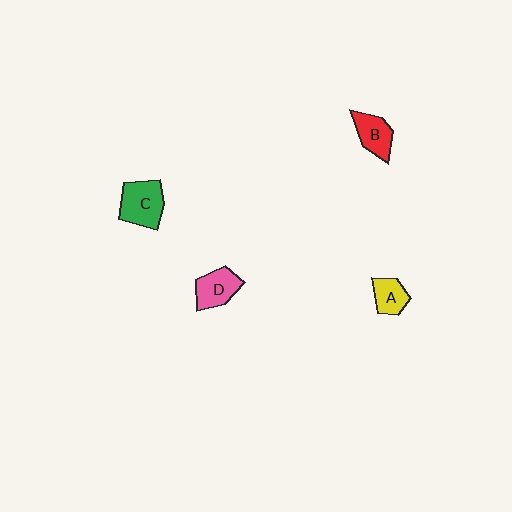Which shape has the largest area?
Shape C (green).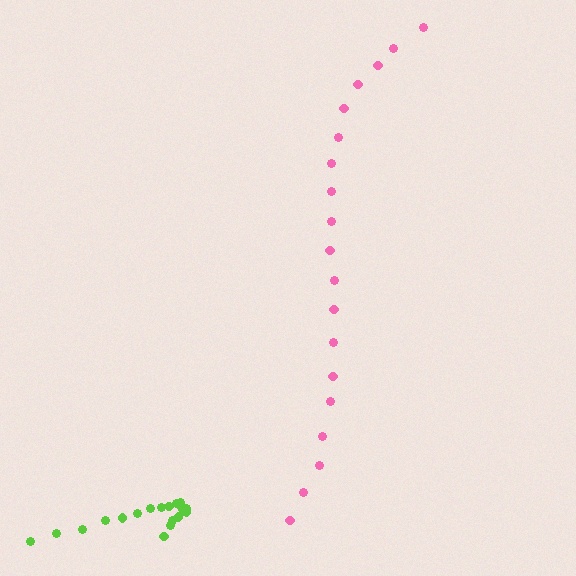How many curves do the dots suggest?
There are 2 distinct paths.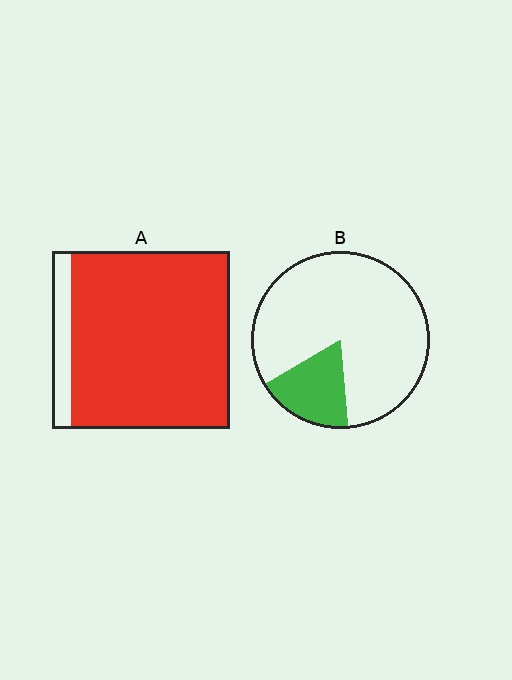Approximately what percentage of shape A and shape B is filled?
A is approximately 90% and B is approximately 20%.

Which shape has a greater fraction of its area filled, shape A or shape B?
Shape A.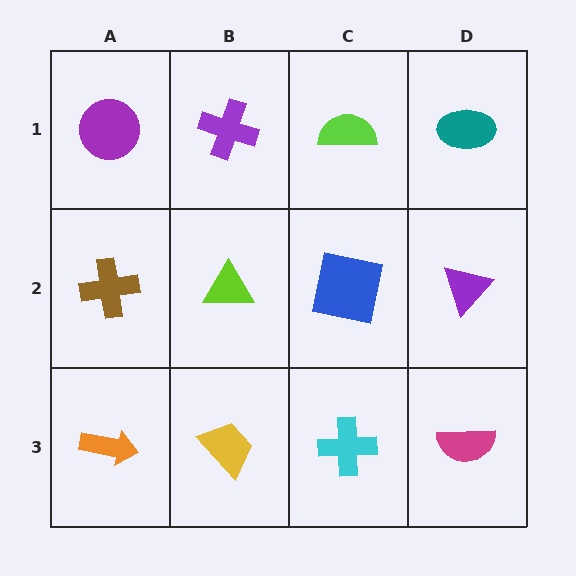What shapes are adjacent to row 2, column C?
A lime semicircle (row 1, column C), a cyan cross (row 3, column C), a lime triangle (row 2, column B), a purple triangle (row 2, column D).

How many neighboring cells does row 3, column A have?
2.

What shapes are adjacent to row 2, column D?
A teal ellipse (row 1, column D), a magenta semicircle (row 3, column D), a blue square (row 2, column C).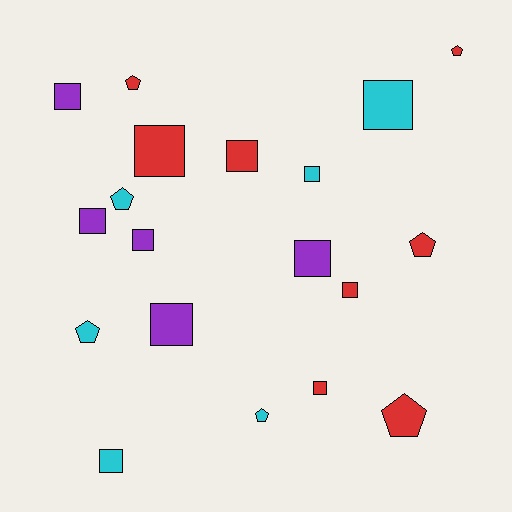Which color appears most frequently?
Red, with 8 objects.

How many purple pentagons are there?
There are no purple pentagons.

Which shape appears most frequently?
Square, with 12 objects.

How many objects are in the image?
There are 19 objects.